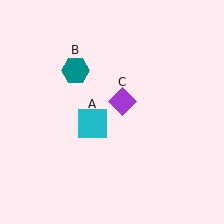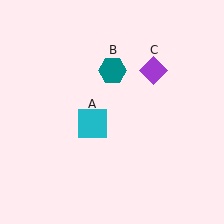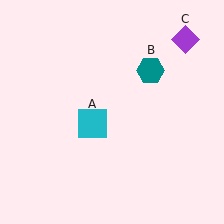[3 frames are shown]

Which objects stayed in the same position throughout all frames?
Cyan square (object A) remained stationary.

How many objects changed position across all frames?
2 objects changed position: teal hexagon (object B), purple diamond (object C).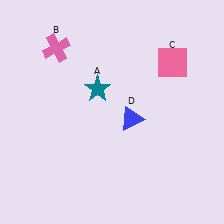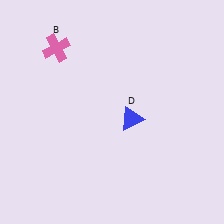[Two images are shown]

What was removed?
The pink square (C), the teal star (A) were removed in Image 2.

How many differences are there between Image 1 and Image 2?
There are 2 differences between the two images.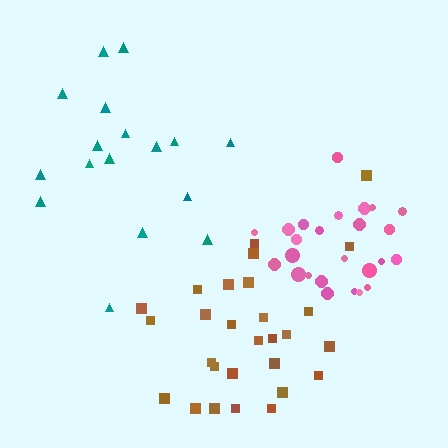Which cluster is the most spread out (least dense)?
Teal.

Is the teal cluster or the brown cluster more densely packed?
Brown.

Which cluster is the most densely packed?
Pink.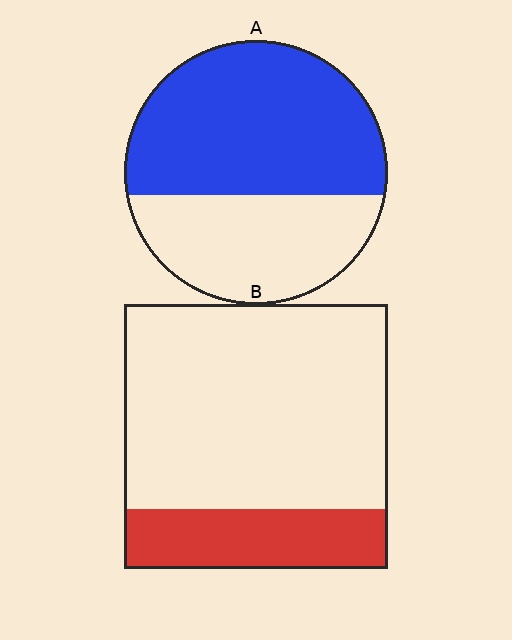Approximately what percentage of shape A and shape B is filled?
A is approximately 60% and B is approximately 25%.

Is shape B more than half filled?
No.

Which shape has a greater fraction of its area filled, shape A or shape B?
Shape A.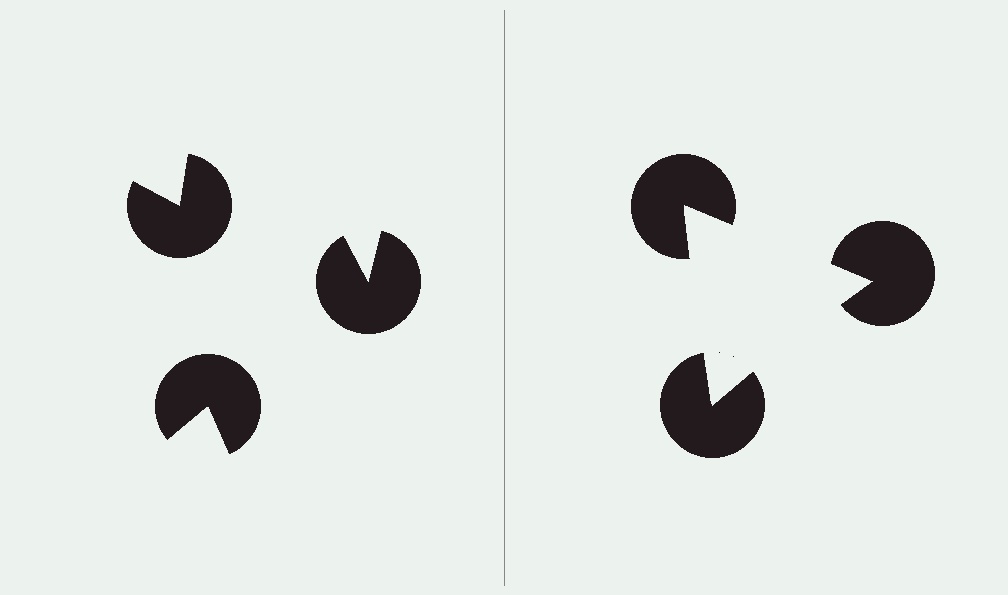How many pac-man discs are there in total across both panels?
6 — 3 on each side.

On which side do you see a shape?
An illusory triangle appears on the right side. On the left side the wedge cuts are rotated, so no coherent shape forms.